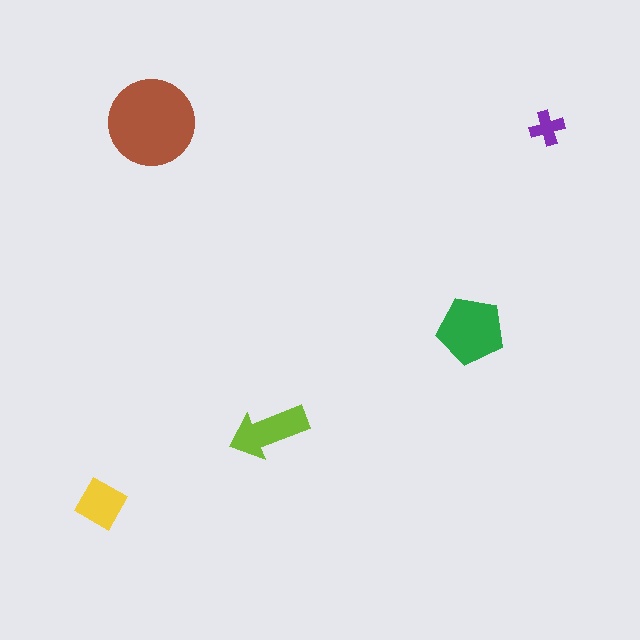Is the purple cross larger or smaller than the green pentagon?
Smaller.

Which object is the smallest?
The purple cross.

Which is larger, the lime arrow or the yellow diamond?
The lime arrow.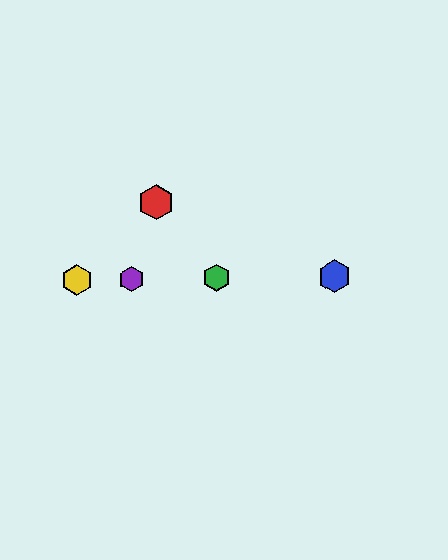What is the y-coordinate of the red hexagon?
The red hexagon is at y≈202.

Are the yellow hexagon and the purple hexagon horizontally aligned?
Yes, both are at y≈280.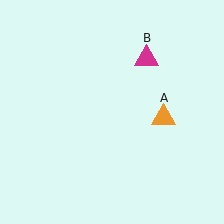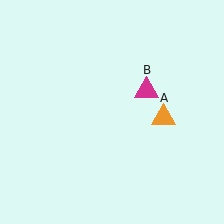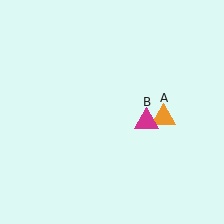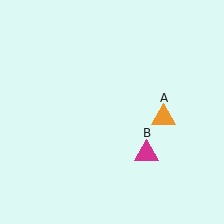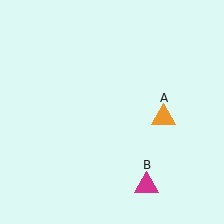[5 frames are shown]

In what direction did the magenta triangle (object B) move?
The magenta triangle (object B) moved down.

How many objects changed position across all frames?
1 object changed position: magenta triangle (object B).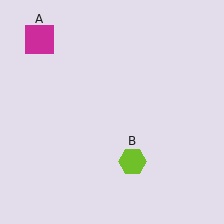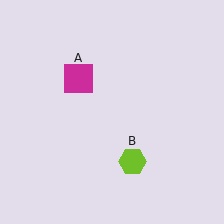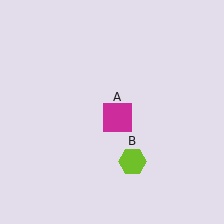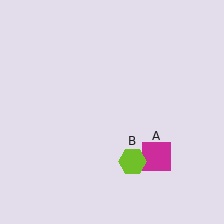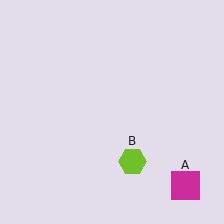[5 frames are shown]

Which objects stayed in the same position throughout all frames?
Lime hexagon (object B) remained stationary.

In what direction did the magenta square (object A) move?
The magenta square (object A) moved down and to the right.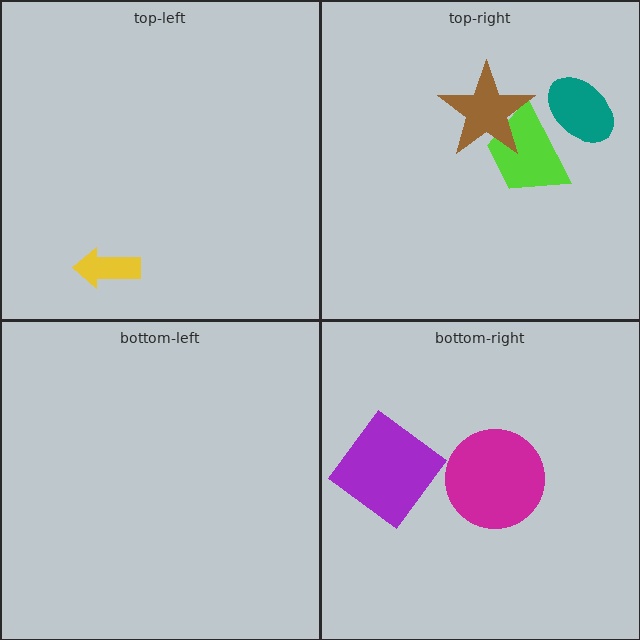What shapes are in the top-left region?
The yellow arrow.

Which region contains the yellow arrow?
The top-left region.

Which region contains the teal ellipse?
The top-right region.